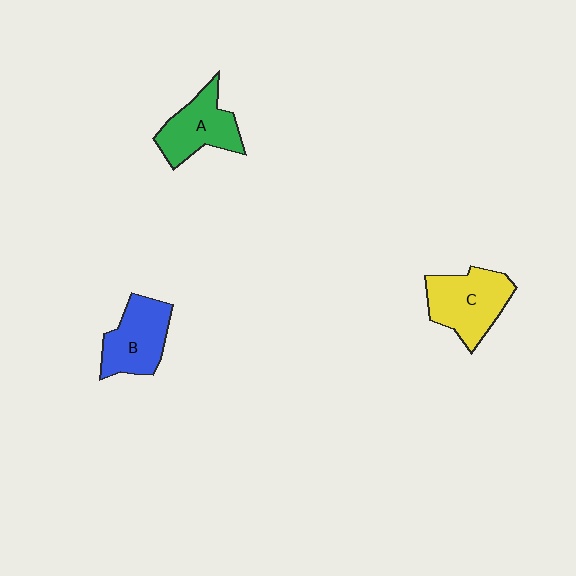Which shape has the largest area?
Shape C (yellow).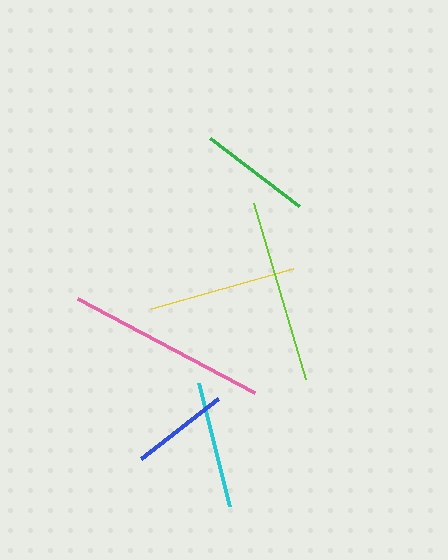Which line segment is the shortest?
The blue line is the shortest at approximately 98 pixels.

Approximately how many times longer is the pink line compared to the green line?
The pink line is approximately 1.8 times the length of the green line.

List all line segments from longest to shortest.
From longest to shortest: pink, lime, yellow, cyan, green, blue.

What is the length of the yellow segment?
The yellow segment is approximately 147 pixels long.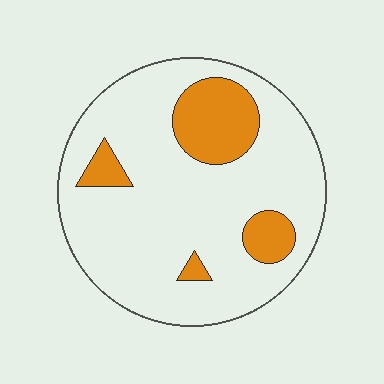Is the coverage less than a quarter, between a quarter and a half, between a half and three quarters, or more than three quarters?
Less than a quarter.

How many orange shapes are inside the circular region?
4.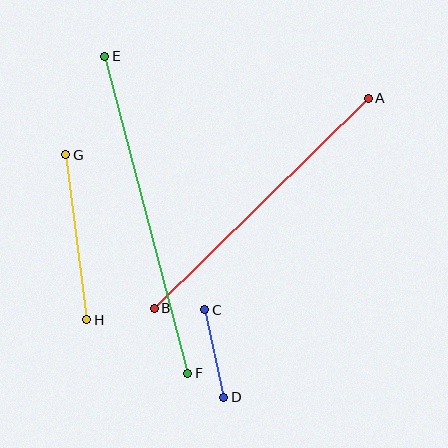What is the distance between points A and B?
The distance is approximately 300 pixels.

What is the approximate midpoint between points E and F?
The midpoint is at approximately (146, 215) pixels.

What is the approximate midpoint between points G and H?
The midpoint is at approximately (76, 237) pixels.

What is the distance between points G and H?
The distance is approximately 167 pixels.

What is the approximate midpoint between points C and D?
The midpoint is at approximately (214, 353) pixels.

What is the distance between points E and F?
The distance is approximately 327 pixels.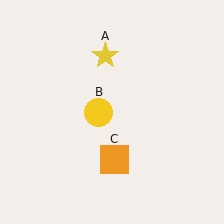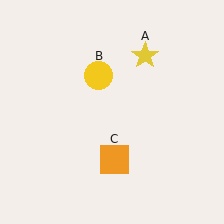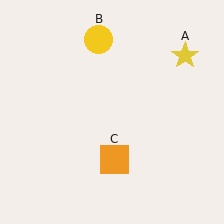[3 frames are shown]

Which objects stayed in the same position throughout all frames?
Orange square (object C) remained stationary.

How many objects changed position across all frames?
2 objects changed position: yellow star (object A), yellow circle (object B).